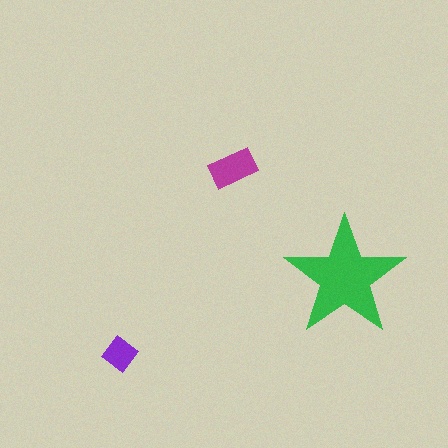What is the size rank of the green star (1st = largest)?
1st.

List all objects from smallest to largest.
The purple diamond, the magenta rectangle, the green star.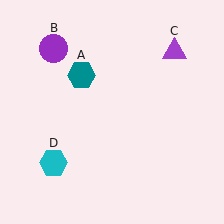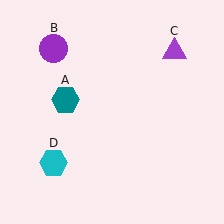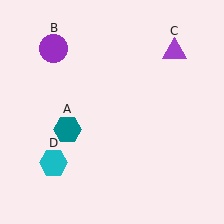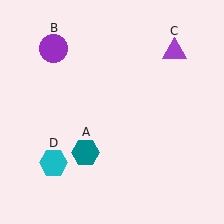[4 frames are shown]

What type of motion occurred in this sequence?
The teal hexagon (object A) rotated counterclockwise around the center of the scene.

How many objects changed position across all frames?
1 object changed position: teal hexagon (object A).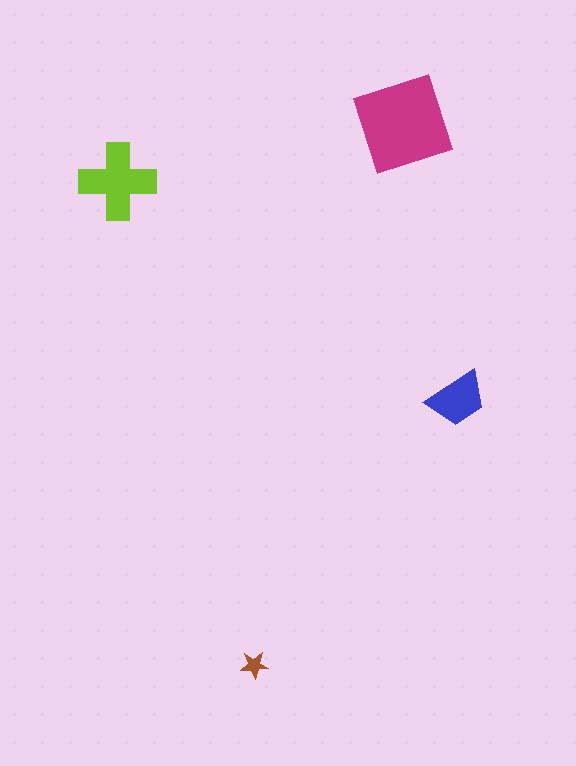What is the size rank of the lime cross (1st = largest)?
2nd.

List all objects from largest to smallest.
The magenta diamond, the lime cross, the blue trapezoid, the brown star.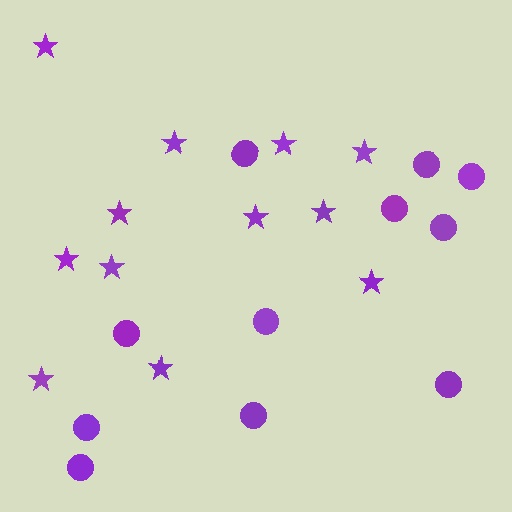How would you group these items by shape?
There are 2 groups: one group of circles (11) and one group of stars (12).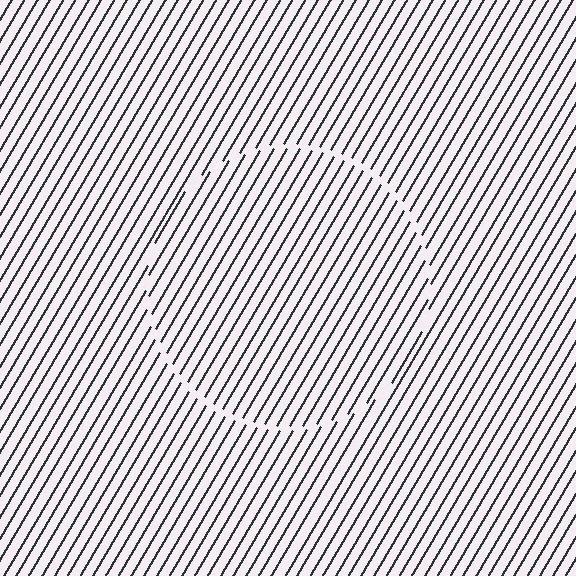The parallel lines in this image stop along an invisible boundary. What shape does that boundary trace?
An illusory circle. The interior of the shape contains the same grating, shifted by half a period — the contour is defined by the phase discontinuity where line-ends from the inner and outer gratings abut.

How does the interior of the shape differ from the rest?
The interior of the shape contains the same grating, shifted by half a period — the contour is defined by the phase discontinuity where line-ends from the inner and outer gratings abut.